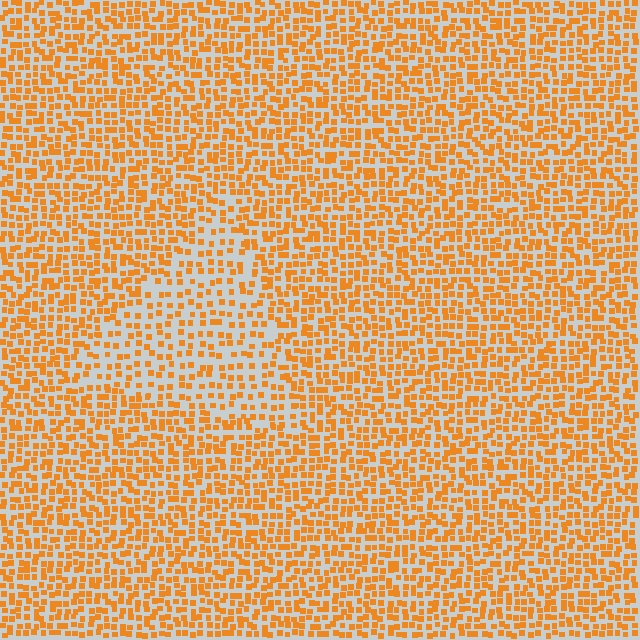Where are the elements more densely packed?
The elements are more densely packed outside the triangle boundary.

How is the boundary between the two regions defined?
The boundary is defined by a change in element density (approximately 1.7x ratio). All elements are the same color, size, and shape.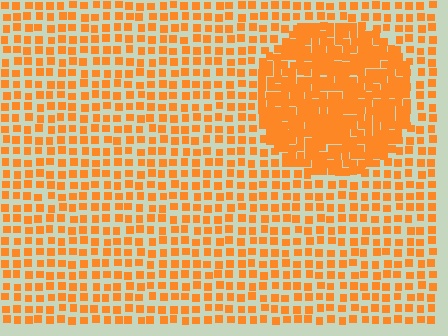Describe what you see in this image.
The image contains small orange elements arranged at two different densities. A circle-shaped region is visible where the elements are more densely packed than the surrounding area.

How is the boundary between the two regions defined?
The boundary is defined by a change in element density (approximately 2.2x ratio). All elements are the same color, size, and shape.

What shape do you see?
I see a circle.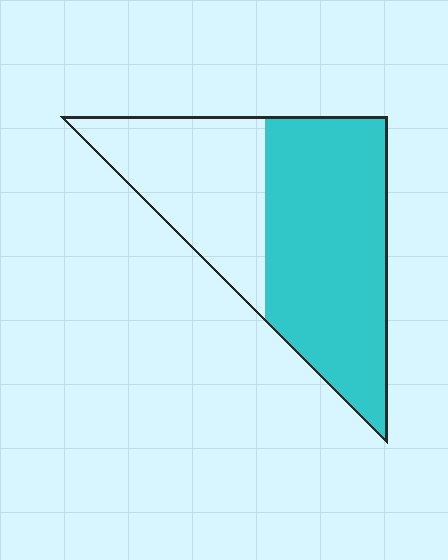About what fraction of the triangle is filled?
About three fifths (3/5).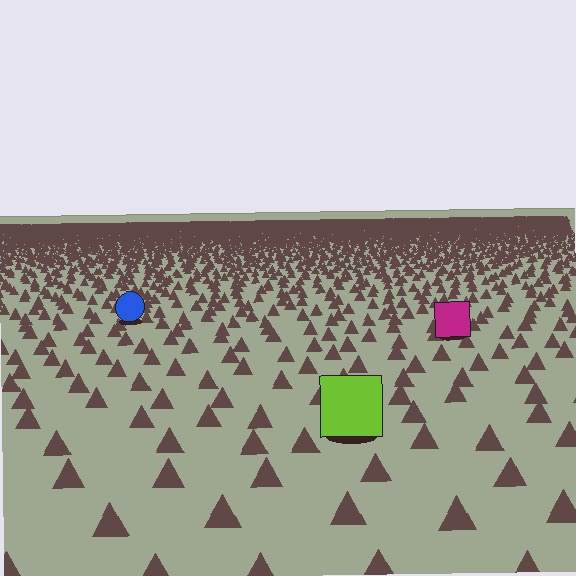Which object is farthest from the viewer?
The blue circle is farthest from the viewer. It appears smaller and the ground texture around it is denser.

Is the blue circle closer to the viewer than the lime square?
No. The lime square is closer — you can tell from the texture gradient: the ground texture is coarser near it.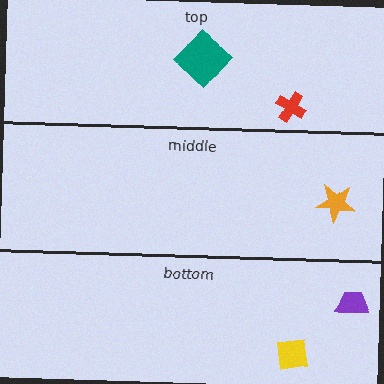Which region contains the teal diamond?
The top region.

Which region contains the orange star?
The middle region.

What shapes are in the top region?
The red cross, the teal diamond.